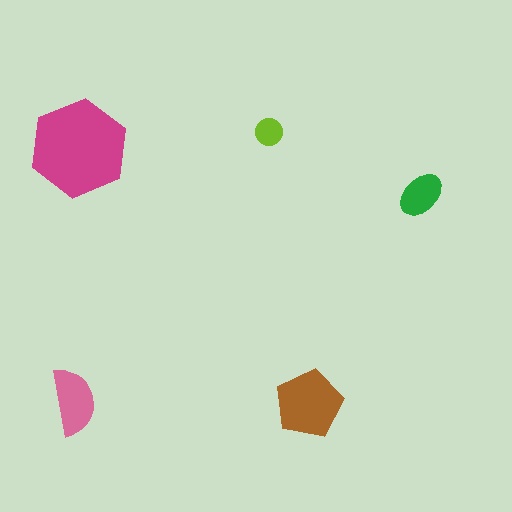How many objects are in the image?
There are 5 objects in the image.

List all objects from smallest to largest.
The lime circle, the green ellipse, the pink semicircle, the brown pentagon, the magenta hexagon.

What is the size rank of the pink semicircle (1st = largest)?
3rd.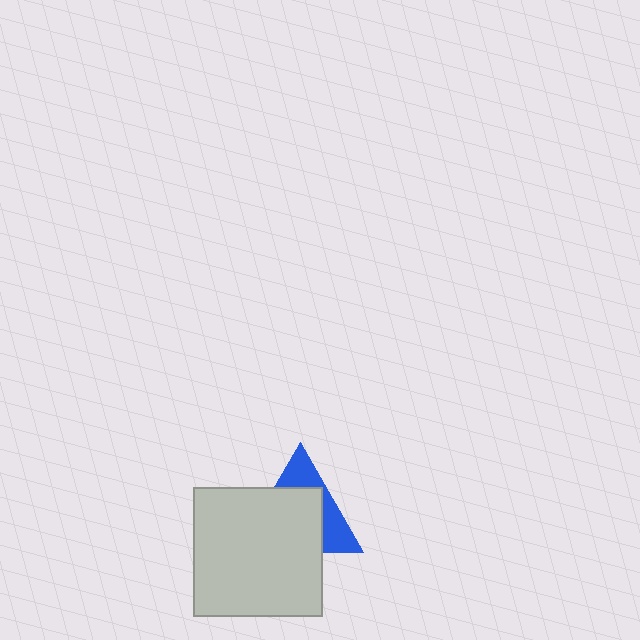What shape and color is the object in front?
The object in front is a light gray square.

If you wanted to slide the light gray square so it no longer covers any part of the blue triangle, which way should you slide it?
Slide it down — that is the most direct way to separate the two shapes.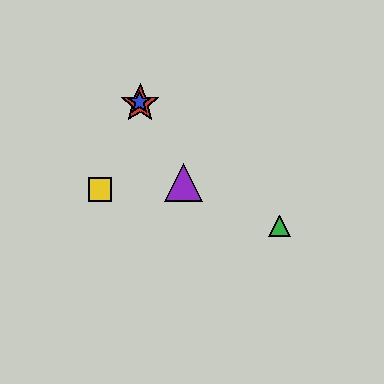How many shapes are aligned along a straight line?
3 shapes (the red star, the blue star, the purple triangle) are aligned along a straight line.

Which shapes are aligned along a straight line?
The red star, the blue star, the purple triangle are aligned along a straight line.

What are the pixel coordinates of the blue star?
The blue star is at (139, 102).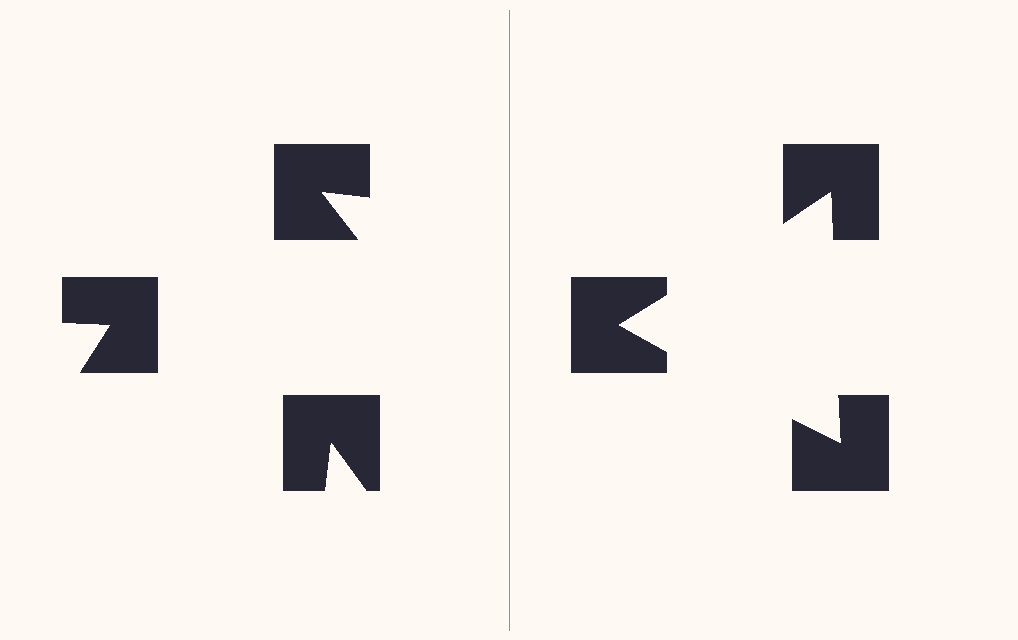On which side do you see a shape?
An illusory triangle appears on the right side. On the left side the wedge cuts are rotated, so no coherent shape forms.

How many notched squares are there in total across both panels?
6 — 3 on each side.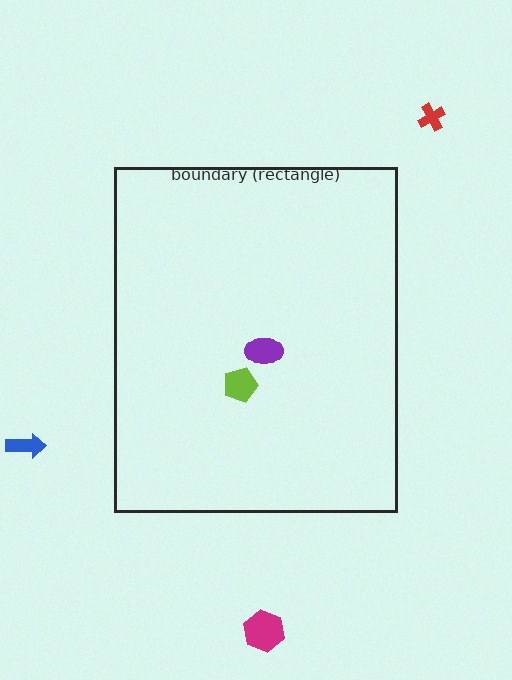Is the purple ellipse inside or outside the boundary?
Inside.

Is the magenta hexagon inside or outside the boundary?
Outside.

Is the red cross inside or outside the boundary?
Outside.